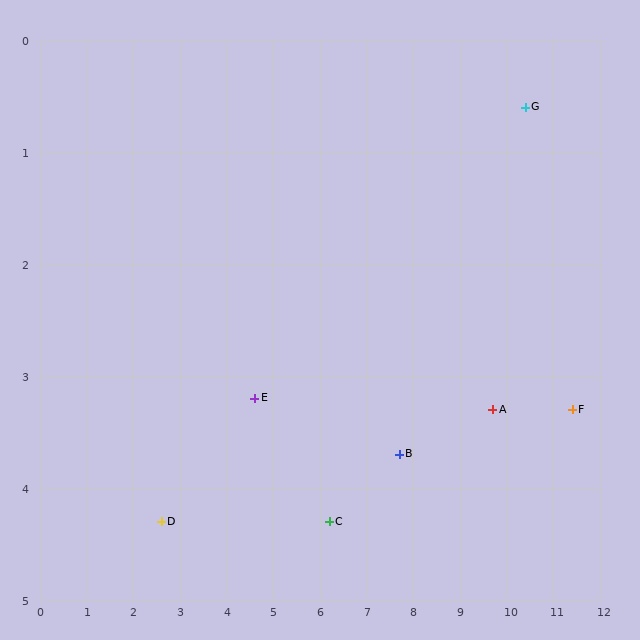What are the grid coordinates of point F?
Point F is at approximately (11.4, 3.3).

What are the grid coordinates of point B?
Point B is at approximately (7.7, 3.7).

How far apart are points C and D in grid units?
Points C and D are about 3.6 grid units apart.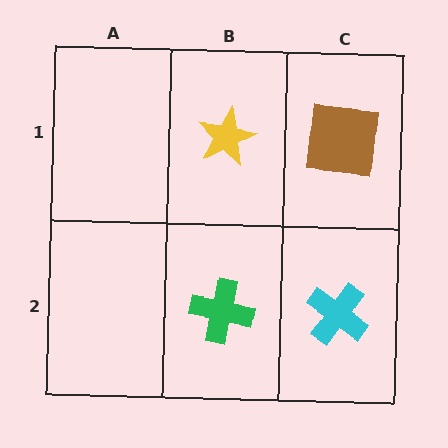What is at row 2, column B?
A green cross.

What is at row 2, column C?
A cyan cross.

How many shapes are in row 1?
2 shapes.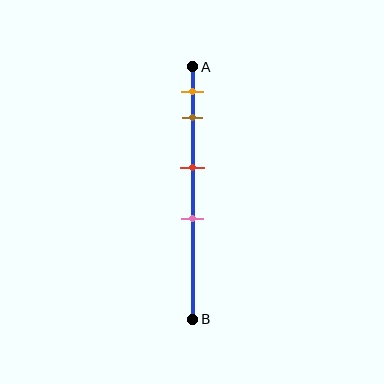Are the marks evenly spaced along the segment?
No, the marks are not evenly spaced.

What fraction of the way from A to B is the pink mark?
The pink mark is approximately 60% (0.6) of the way from A to B.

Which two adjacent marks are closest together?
The orange and brown marks are the closest adjacent pair.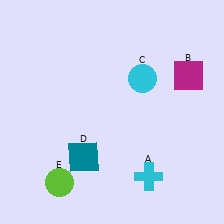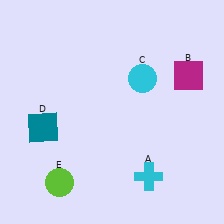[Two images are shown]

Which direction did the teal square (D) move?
The teal square (D) moved left.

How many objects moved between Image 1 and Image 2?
1 object moved between the two images.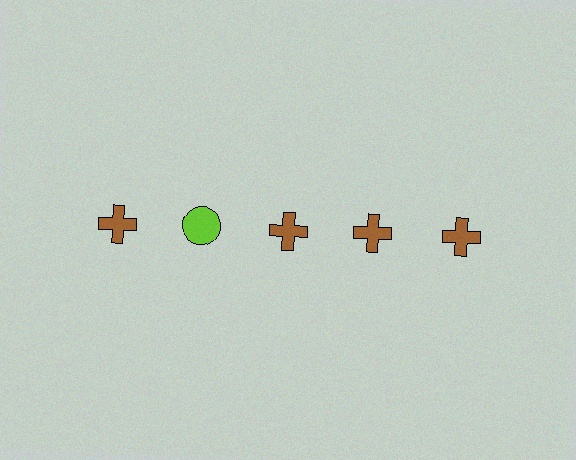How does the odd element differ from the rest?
It differs in both color (lime instead of brown) and shape (circle instead of cross).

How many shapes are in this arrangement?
There are 5 shapes arranged in a grid pattern.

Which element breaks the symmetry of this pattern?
The lime circle in the top row, second from left column breaks the symmetry. All other shapes are brown crosses.